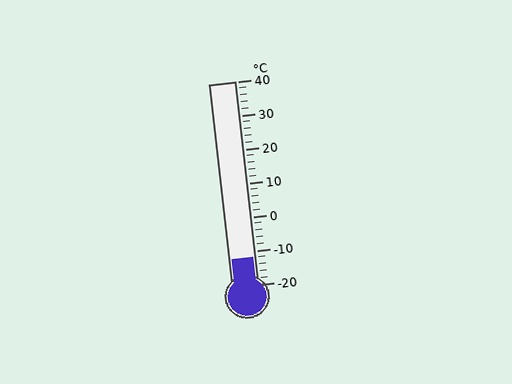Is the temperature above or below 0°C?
The temperature is below 0°C.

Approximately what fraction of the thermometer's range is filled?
The thermometer is filled to approximately 15% of its range.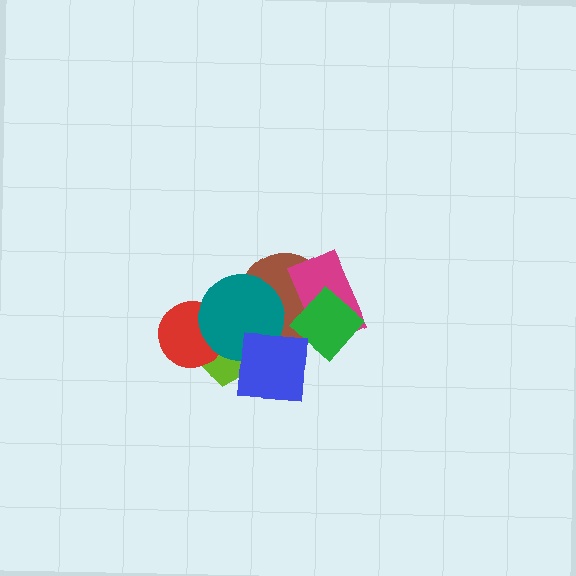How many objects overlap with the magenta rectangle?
2 objects overlap with the magenta rectangle.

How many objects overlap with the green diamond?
3 objects overlap with the green diamond.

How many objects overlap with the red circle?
2 objects overlap with the red circle.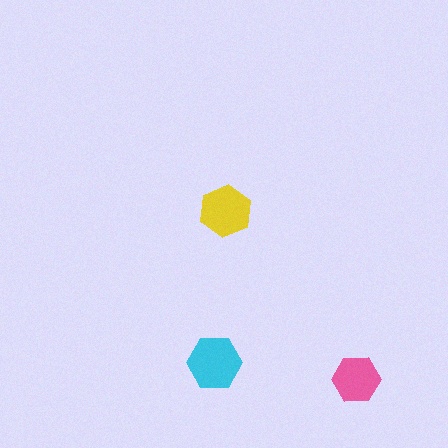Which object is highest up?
The yellow hexagon is topmost.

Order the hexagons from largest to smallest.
the cyan one, the yellow one, the pink one.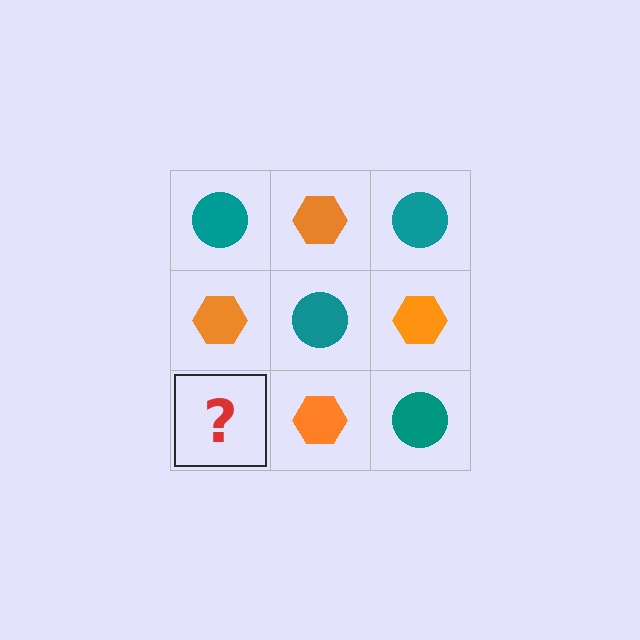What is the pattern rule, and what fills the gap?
The rule is that it alternates teal circle and orange hexagon in a checkerboard pattern. The gap should be filled with a teal circle.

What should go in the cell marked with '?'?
The missing cell should contain a teal circle.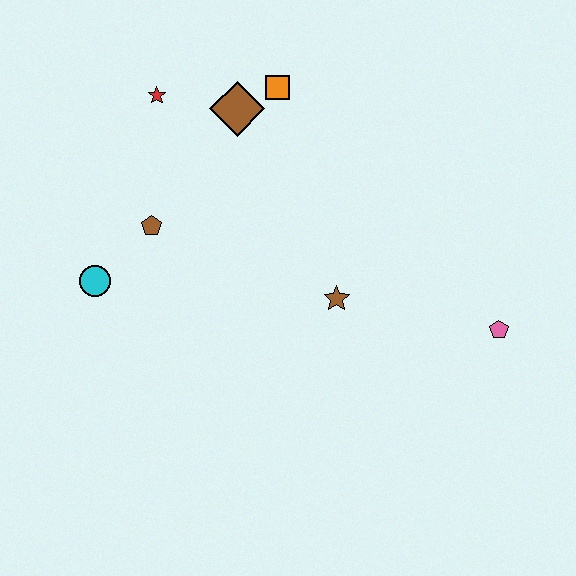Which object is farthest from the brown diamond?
The pink pentagon is farthest from the brown diamond.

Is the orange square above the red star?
Yes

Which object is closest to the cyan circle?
The brown pentagon is closest to the cyan circle.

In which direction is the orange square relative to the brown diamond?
The orange square is to the right of the brown diamond.